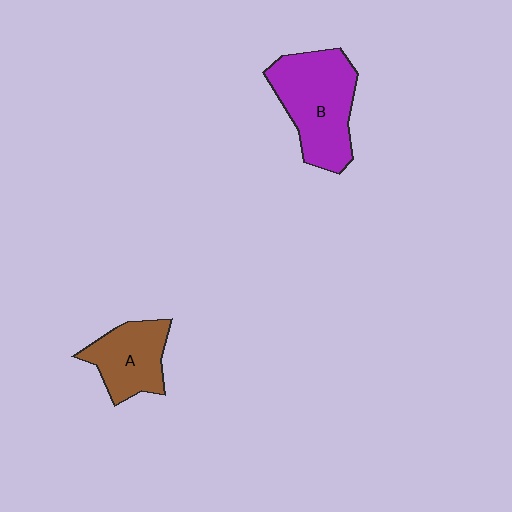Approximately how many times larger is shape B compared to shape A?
Approximately 1.5 times.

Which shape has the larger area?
Shape B (purple).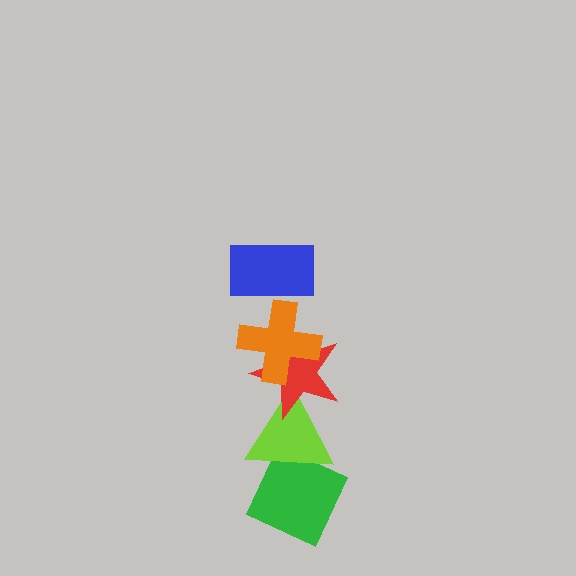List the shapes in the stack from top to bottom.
From top to bottom: the blue rectangle, the orange cross, the red star, the lime triangle, the green diamond.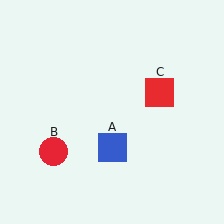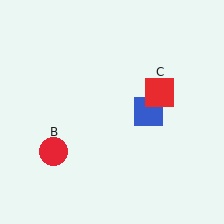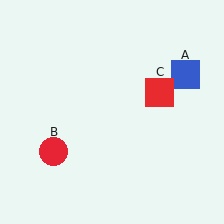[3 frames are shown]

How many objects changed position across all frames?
1 object changed position: blue square (object A).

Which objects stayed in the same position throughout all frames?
Red circle (object B) and red square (object C) remained stationary.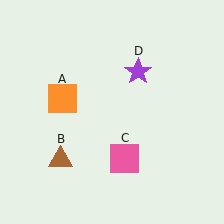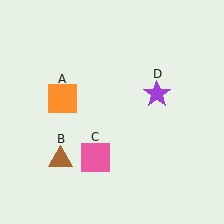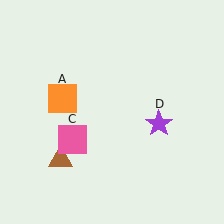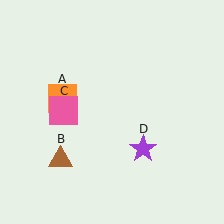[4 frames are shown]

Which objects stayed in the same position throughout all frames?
Orange square (object A) and brown triangle (object B) remained stationary.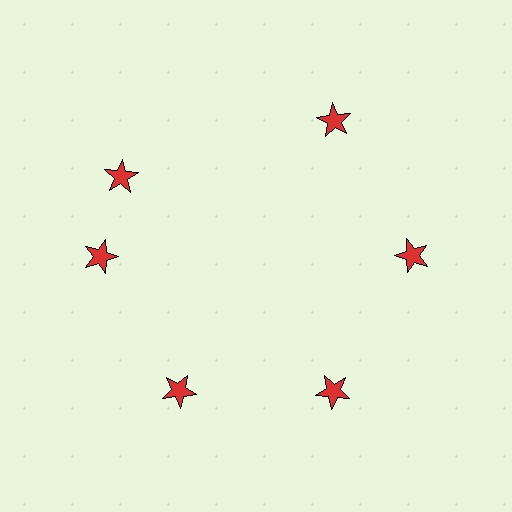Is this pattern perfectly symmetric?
No. The 6 red stars are arranged in a ring, but one element near the 11 o'clock position is rotated out of alignment along the ring, breaking the 6-fold rotational symmetry.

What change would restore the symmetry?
The symmetry would be restored by rotating it back into even spacing with its neighbors so that all 6 stars sit at equal angles and equal distance from the center.